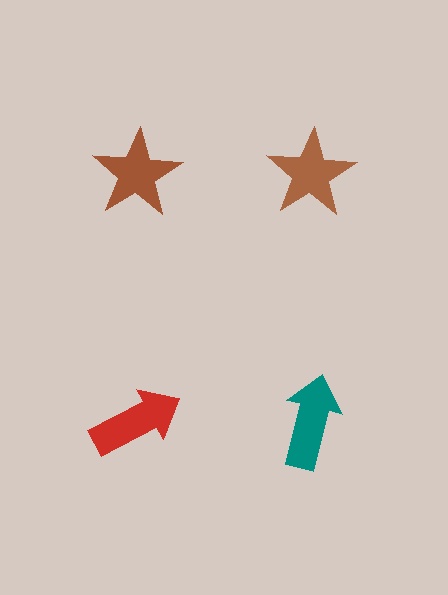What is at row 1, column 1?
A brown star.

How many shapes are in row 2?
2 shapes.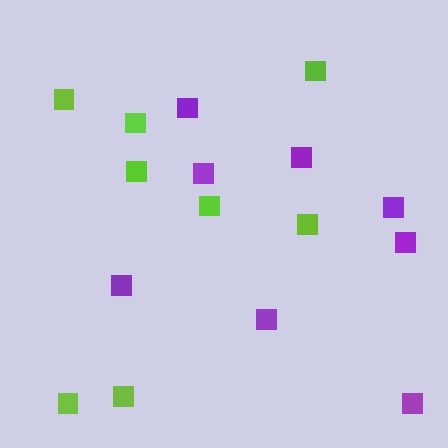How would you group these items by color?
There are 2 groups: one group of purple squares (8) and one group of lime squares (8).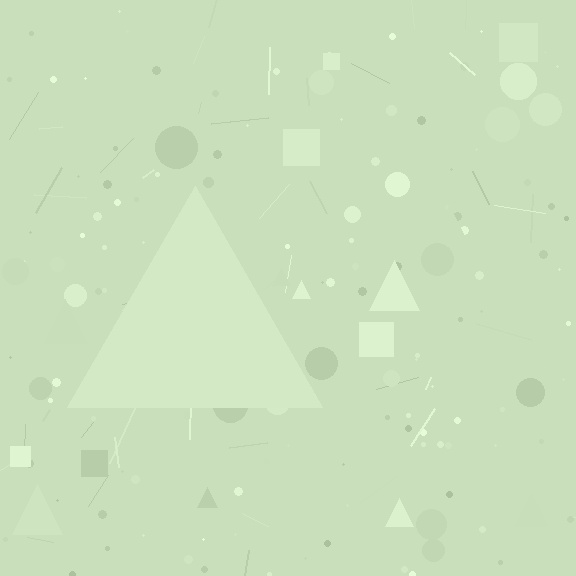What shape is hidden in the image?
A triangle is hidden in the image.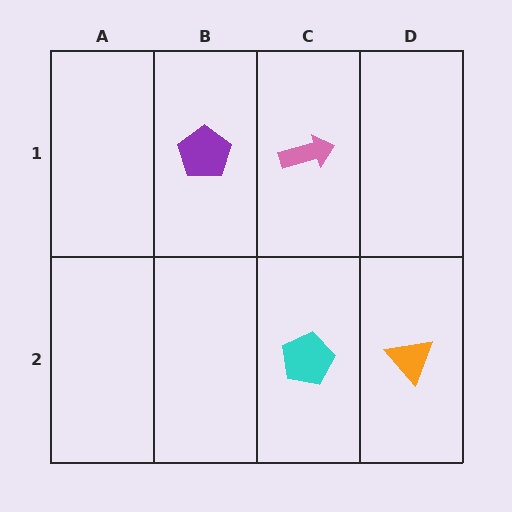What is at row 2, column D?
An orange triangle.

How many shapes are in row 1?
2 shapes.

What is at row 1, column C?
A pink arrow.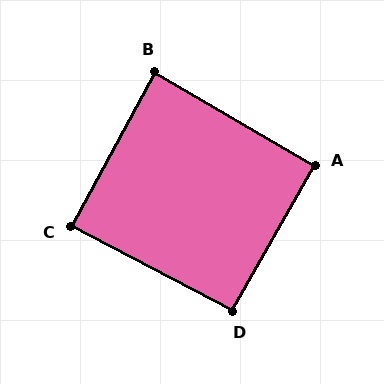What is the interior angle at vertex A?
Approximately 91 degrees (approximately right).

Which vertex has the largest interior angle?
D, at approximately 92 degrees.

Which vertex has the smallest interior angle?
B, at approximately 88 degrees.